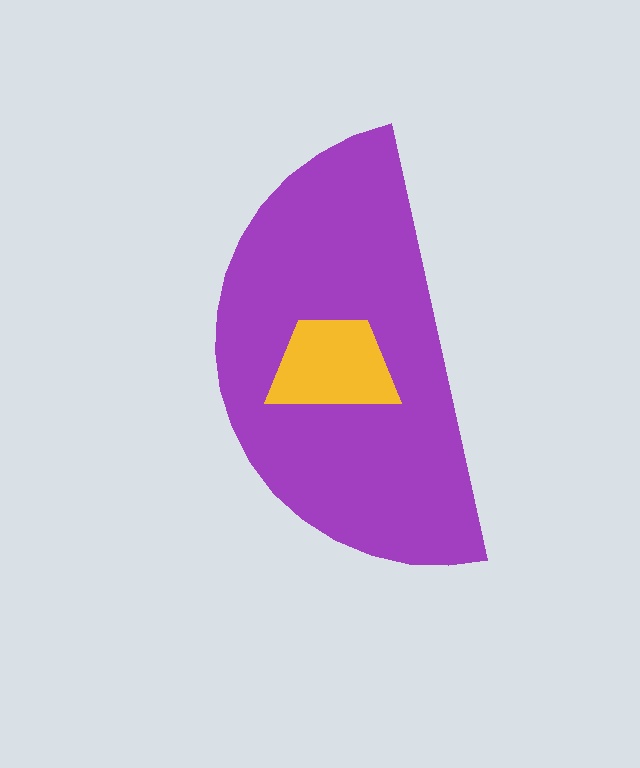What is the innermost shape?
The yellow trapezoid.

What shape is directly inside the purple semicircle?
The yellow trapezoid.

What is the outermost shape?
The purple semicircle.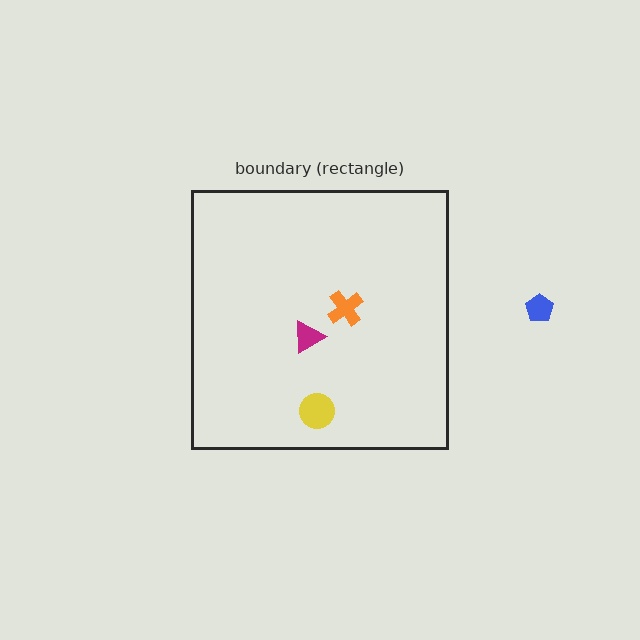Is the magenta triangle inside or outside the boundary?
Inside.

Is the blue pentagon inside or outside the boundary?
Outside.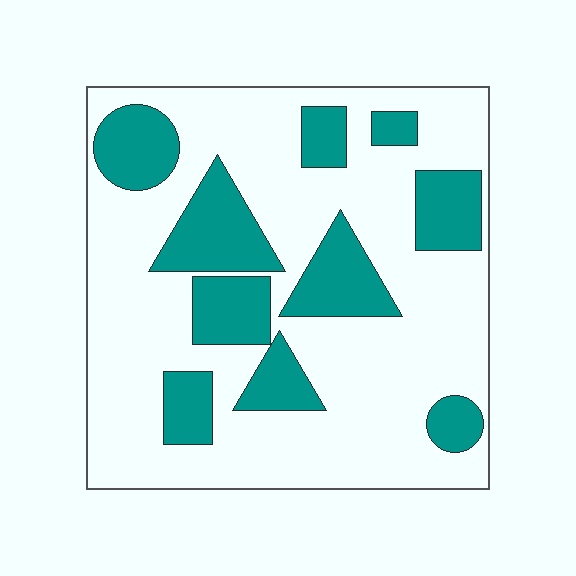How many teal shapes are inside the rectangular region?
10.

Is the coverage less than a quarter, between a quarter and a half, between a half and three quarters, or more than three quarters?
Between a quarter and a half.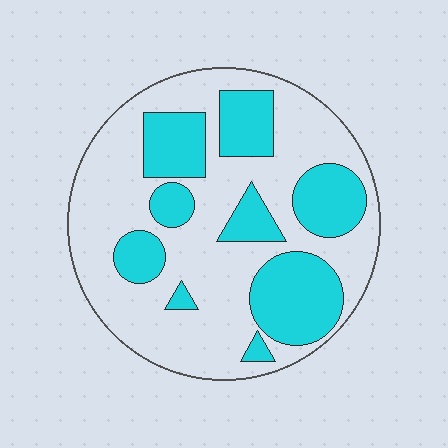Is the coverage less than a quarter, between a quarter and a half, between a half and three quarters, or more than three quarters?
Between a quarter and a half.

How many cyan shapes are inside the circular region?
9.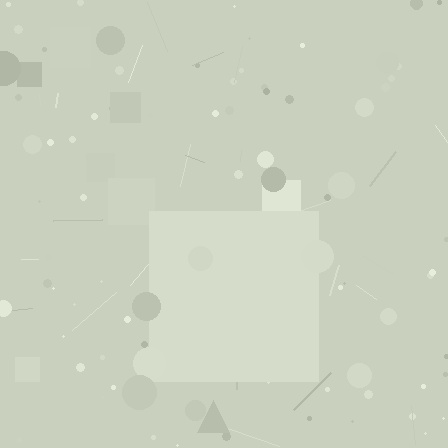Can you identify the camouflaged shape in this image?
The camouflaged shape is a square.